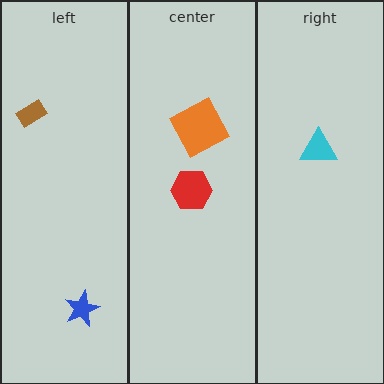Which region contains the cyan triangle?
The right region.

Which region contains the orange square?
The center region.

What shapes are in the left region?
The blue star, the brown rectangle.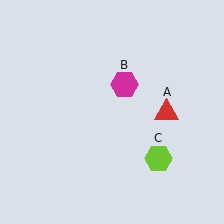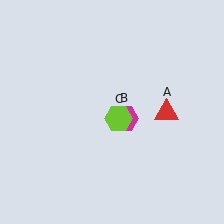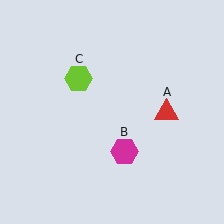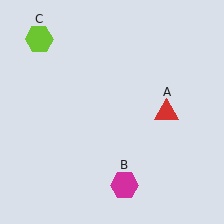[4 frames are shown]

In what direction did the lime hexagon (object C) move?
The lime hexagon (object C) moved up and to the left.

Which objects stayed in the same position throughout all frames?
Red triangle (object A) remained stationary.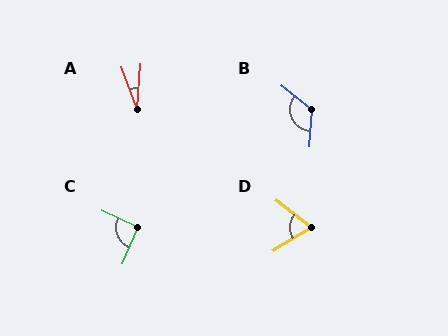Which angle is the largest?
B, at approximately 125 degrees.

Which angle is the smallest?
A, at approximately 24 degrees.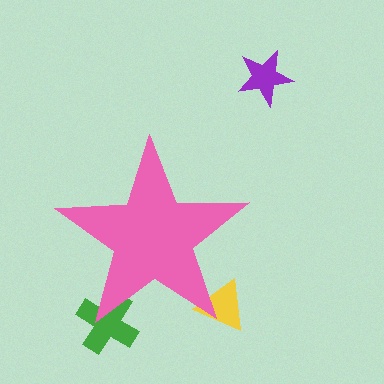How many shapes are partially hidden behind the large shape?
2 shapes are partially hidden.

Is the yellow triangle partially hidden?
Yes, the yellow triangle is partially hidden behind the pink star.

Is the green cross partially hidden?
Yes, the green cross is partially hidden behind the pink star.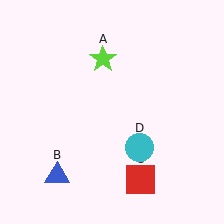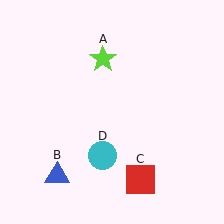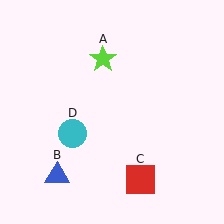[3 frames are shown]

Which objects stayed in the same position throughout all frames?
Lime star (object A) and blue triangle (object B) and red square (object C) remained stationary.